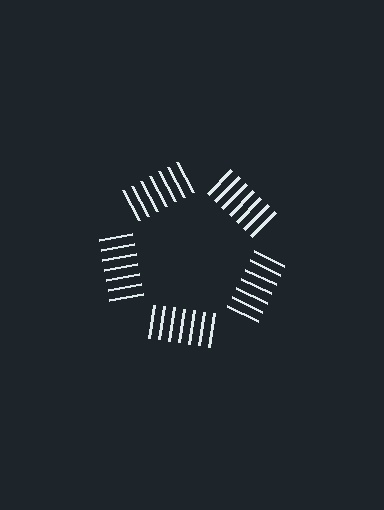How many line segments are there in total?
35 — 7 along each of the 5 edges.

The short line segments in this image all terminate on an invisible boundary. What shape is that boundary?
An illusory pentagon — the line segments terminate on its edges but no continuous stroke is drawn.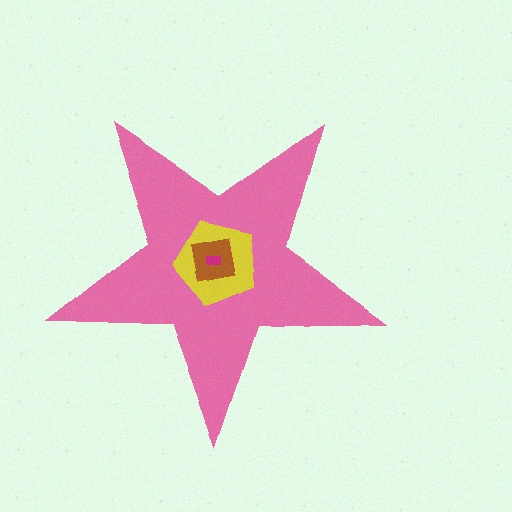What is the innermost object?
The magenta rectangle.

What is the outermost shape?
The pink star.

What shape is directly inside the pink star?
The yellow pentagon.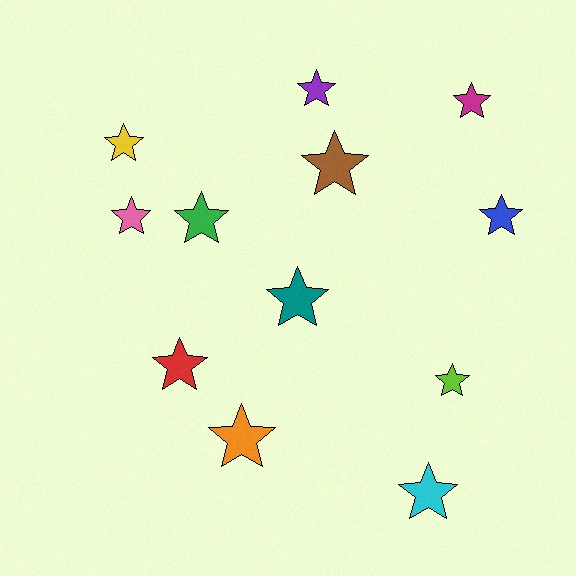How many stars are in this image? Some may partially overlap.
There are 12 stars.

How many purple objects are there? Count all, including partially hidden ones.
There is 1 purple object.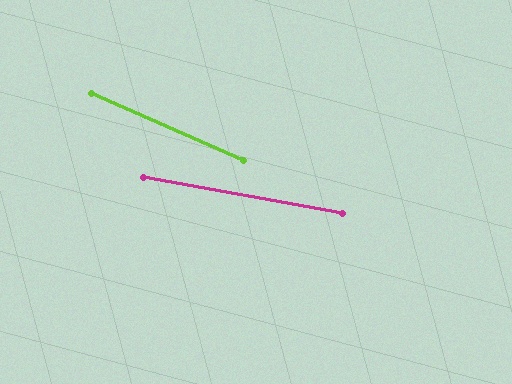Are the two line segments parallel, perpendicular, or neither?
Neither parallel nor perpendicular — they differ by about 14°.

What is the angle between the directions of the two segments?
Approximately 14 degrees.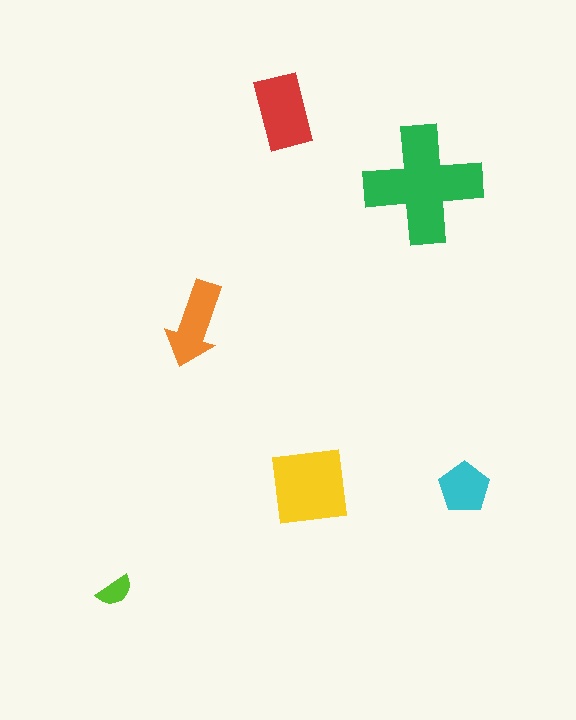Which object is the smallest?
The lime semicircle.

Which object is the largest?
The green cross.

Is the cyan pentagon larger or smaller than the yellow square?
Smaller.